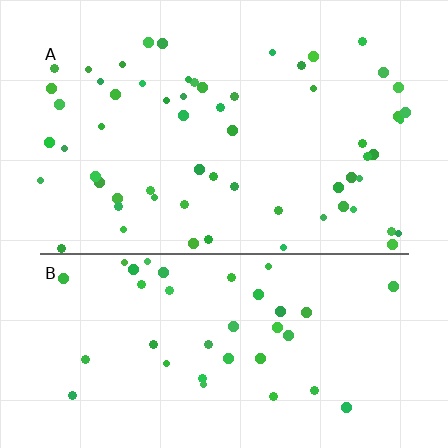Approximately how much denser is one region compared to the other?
Approximately 1.6× — region A over region B.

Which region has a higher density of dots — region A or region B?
A (the top).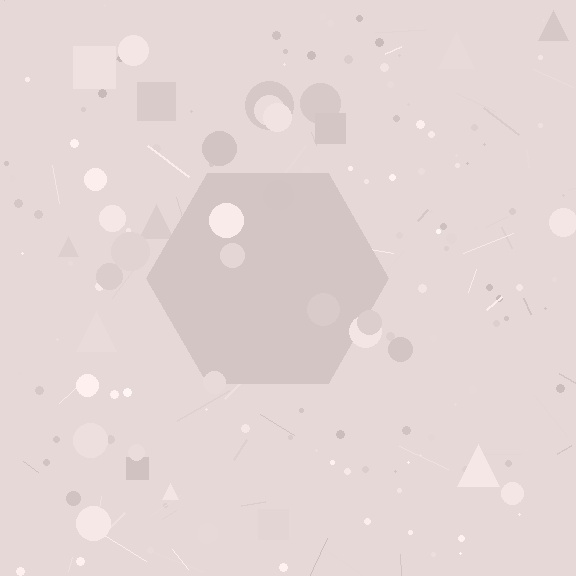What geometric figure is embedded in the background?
A hexagon is embedded in the background.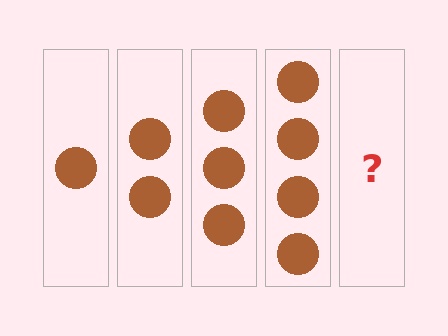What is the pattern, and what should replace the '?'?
The pattern is that each step adds one more circle. The '?' should be 5 circles.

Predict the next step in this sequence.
The next step is 5 circles.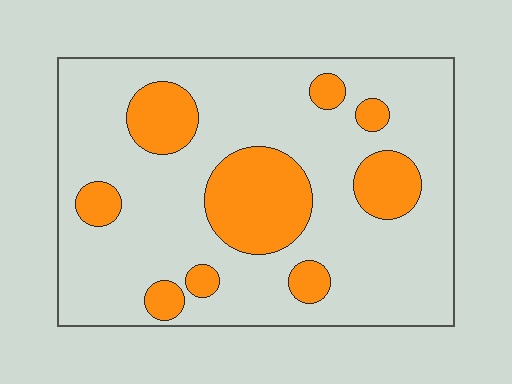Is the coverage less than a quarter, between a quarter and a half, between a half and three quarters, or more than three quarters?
Less than a quarter.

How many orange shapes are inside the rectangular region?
9.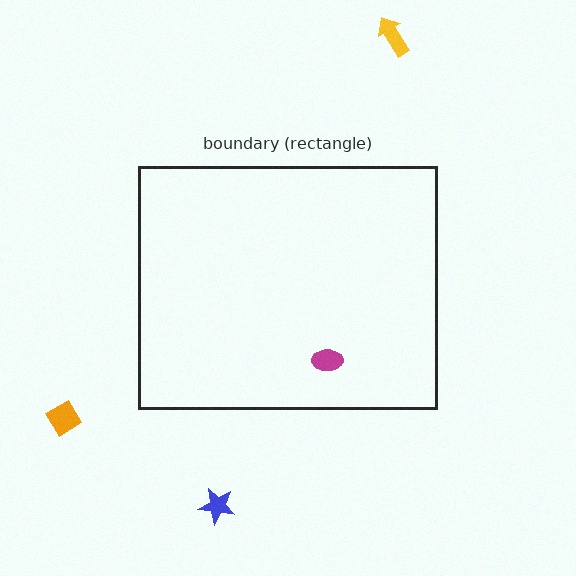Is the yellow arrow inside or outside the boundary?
Outside.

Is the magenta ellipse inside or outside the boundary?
Inside.